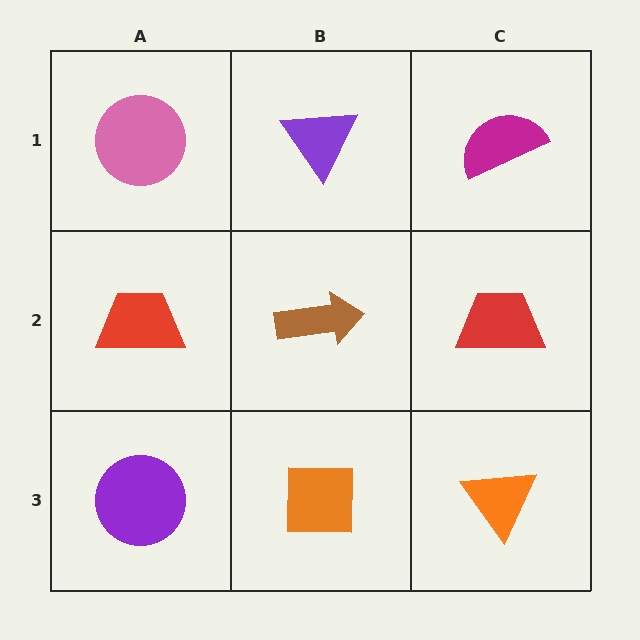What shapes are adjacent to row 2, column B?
A purple triangle (row 1, column B), an orange square (row 3, column B), a red trapezoid (row 2, column A), a red trapezoid (row 2, column C).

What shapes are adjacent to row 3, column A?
A red trapezoid (row 2, column A), an orange square (row 3, column B).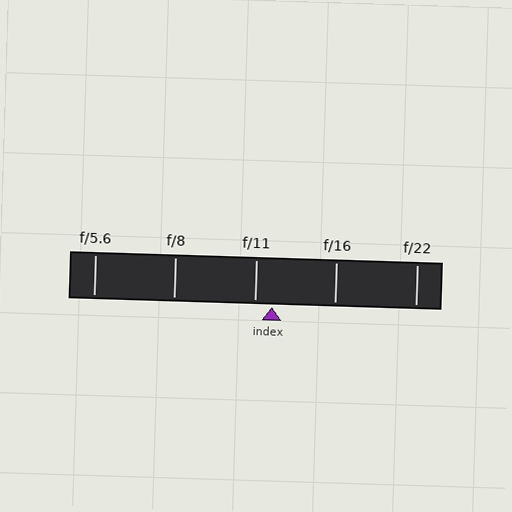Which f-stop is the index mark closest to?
The index mark is closest to f/11.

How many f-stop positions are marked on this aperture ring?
There are 5 f-stop positions marked.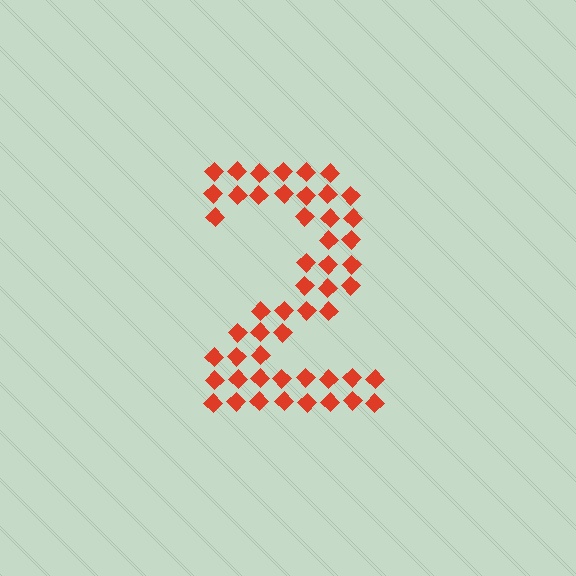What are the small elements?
The small elements are diamonds.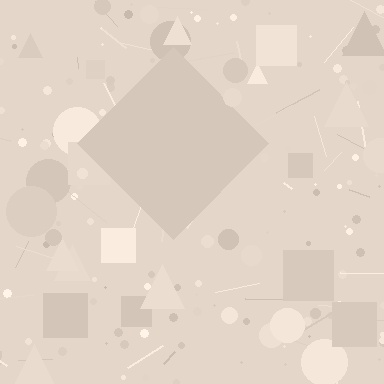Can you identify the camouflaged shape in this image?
The camouflaged shape is a diamond.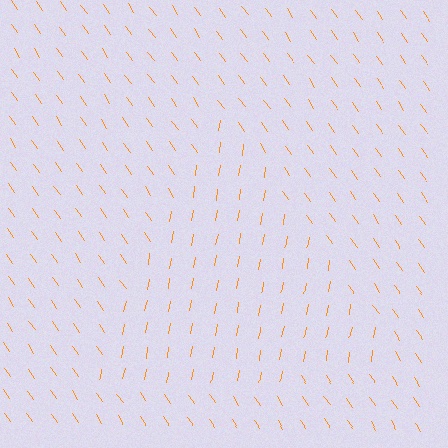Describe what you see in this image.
The image is filled with small orange line segments. A triangle region in the image has lines oriented differently from the surrounding lines, creating a visible texture boundary.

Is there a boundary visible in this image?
Yes, there is a texture boundary formed by a change in line orientation.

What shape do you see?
I see a triangle.